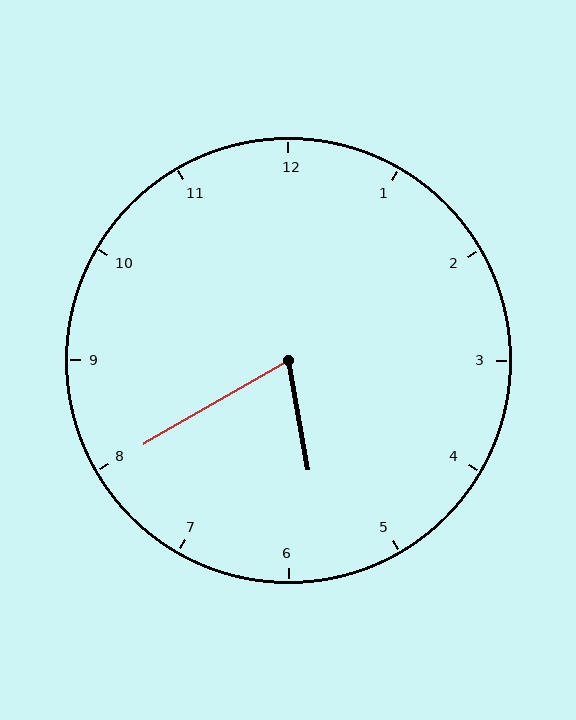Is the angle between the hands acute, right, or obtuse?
It is acute.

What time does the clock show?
5:40.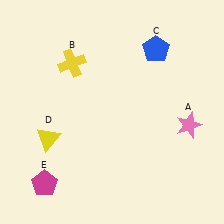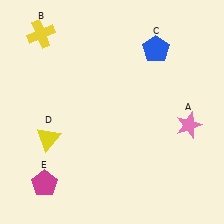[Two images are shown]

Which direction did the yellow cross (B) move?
The yellow cross (B) moved left.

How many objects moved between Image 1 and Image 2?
1 object moved between the two images.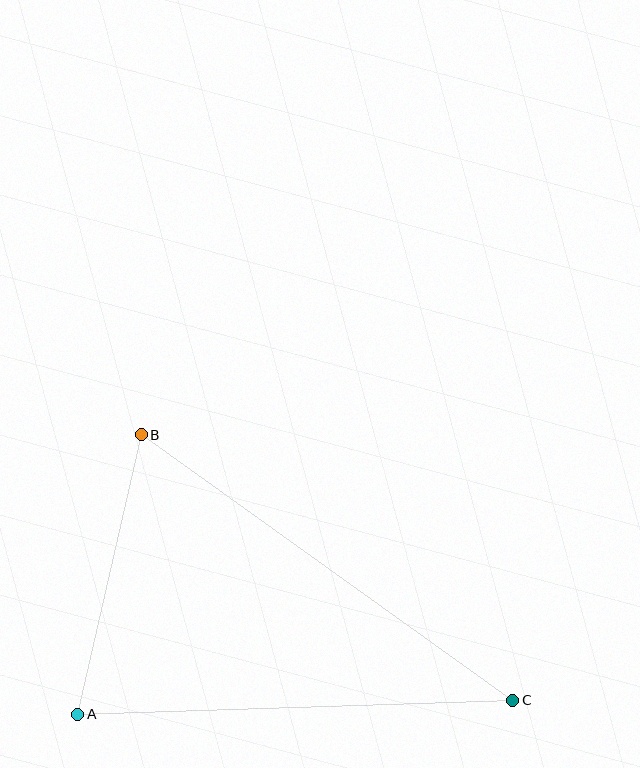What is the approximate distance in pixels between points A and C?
The distance between A and C is approximately 435 pixels.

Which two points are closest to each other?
Points A and B are closest to each other.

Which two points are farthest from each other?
Points B and C are farthest from each other.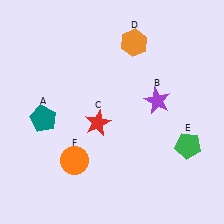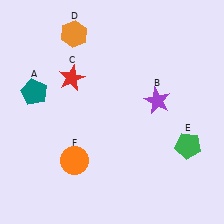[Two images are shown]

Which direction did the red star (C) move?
The red star (C) moved up.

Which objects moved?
The objects that moved are: the teal pentagon (A), the red star (C), the orange hexagon (D).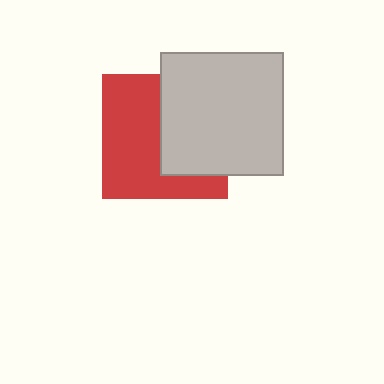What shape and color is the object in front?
The object in front is a light gray square.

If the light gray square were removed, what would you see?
You would see the complete red square.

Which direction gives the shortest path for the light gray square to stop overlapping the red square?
Moving right gives the shortest separation.